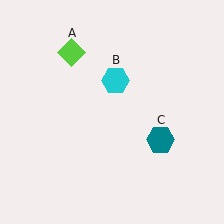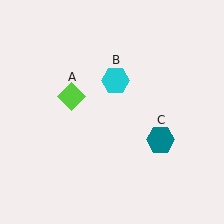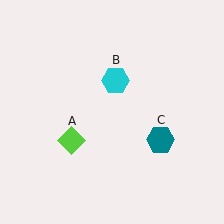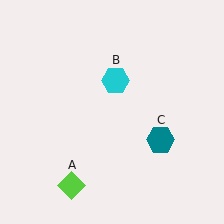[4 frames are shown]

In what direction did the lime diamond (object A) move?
The lime diamond (object A) moved down.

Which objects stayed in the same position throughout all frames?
Cyan hexagon (object B) and teal hexagon (object C) remained stationary.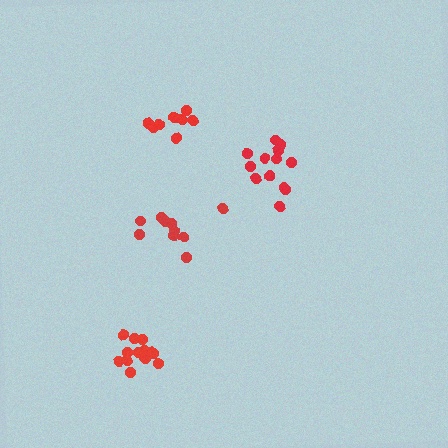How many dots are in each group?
Group 1: 13 dots, Group 2: 10 dots, Group 3: 8 dots, Group 4: 13 dots (44 total).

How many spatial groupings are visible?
There are 4 spatial groupings.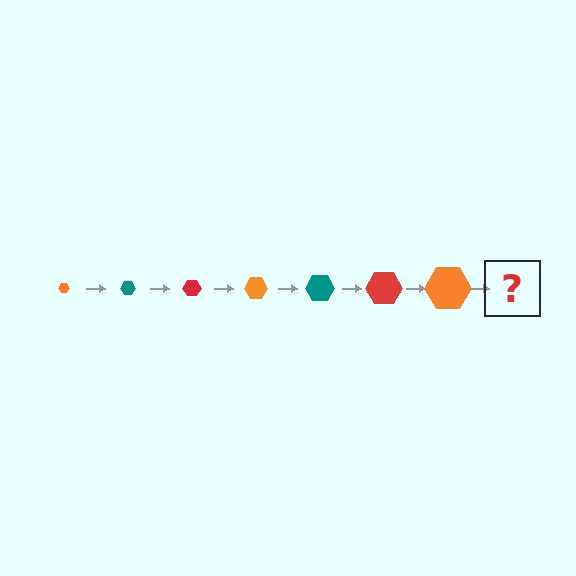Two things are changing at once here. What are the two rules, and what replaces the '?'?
The two rules are that the hexagon grows larger each step and the color cycles through orange, teal, and red. The '?' should be a teal hexagon, larger than the previous one.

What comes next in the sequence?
The next element should be a teal hexagon, larger than the previous one.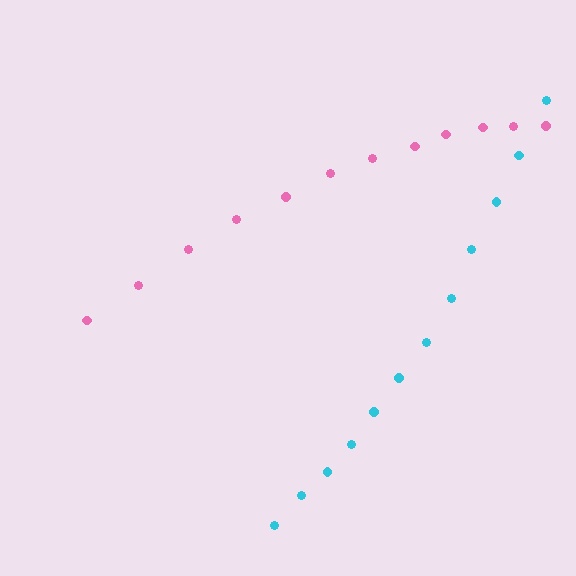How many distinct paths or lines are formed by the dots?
There are 2 distinct paths.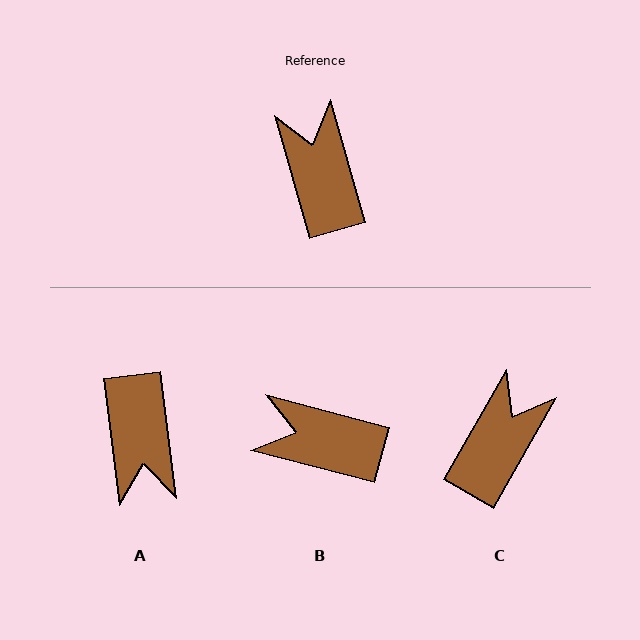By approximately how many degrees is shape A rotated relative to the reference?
Approximately 171 degrees counter-clockwise.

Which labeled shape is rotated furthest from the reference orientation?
A, about 171 degrees away.